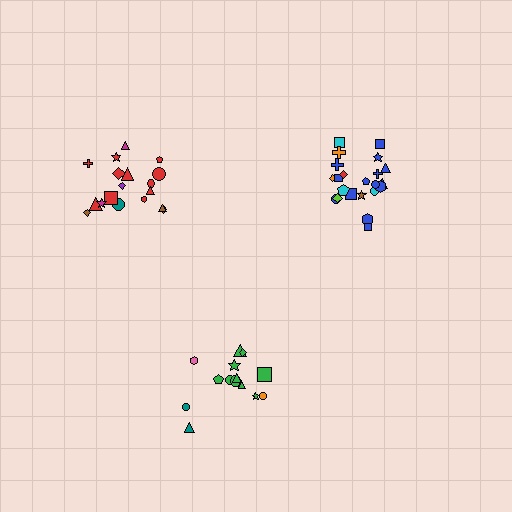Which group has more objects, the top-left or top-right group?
The top-right group.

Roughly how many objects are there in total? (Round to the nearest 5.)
Roughly 55 objects in total.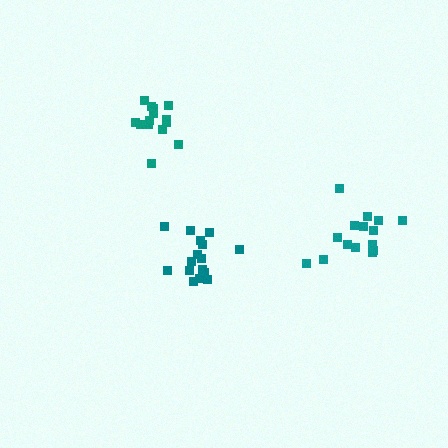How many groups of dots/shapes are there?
There are 3 groups.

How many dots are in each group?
Group 1: 16 dots, Group 2: 15 dots, Group 3: 14 dots (45 total).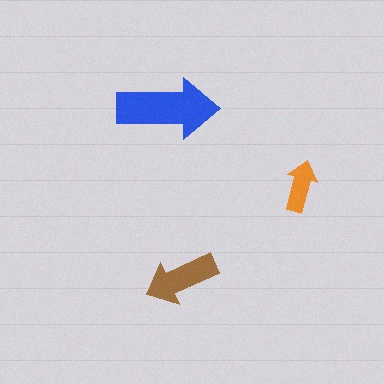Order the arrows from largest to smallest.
the blue one, the brown one, the orange one.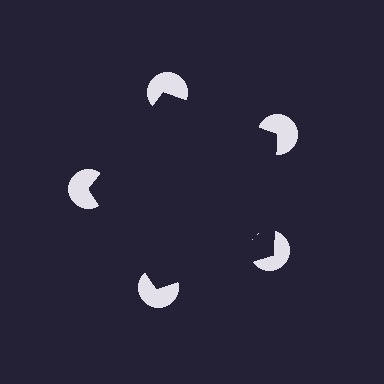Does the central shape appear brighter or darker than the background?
It typically appears slightly darker than the background, even though no actual brightness change is drawn.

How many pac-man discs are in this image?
There are 5 — one at each vertex of the illusory pentagon.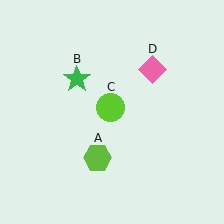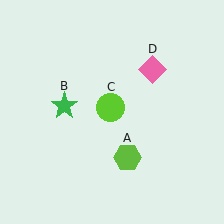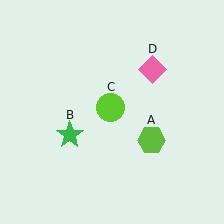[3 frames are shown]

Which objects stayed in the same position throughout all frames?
Lime circle (object C) and pink diamond (object D) remained stationary.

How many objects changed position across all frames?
2 objects changed position: lime hexagon (object A), green star (object B).